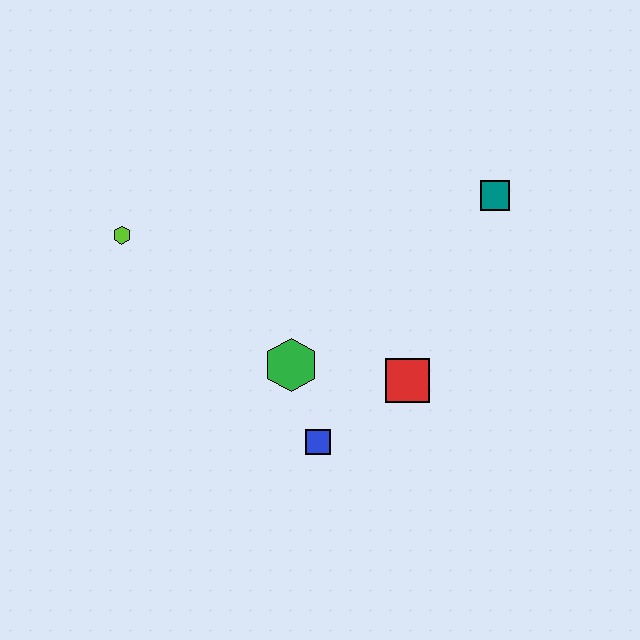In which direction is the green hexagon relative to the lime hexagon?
The green hexagon is to the right of the lime hexagon.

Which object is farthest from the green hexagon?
The teal square is farthest from the green hexagon.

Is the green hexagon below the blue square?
No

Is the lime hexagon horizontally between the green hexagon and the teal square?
No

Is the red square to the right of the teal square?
No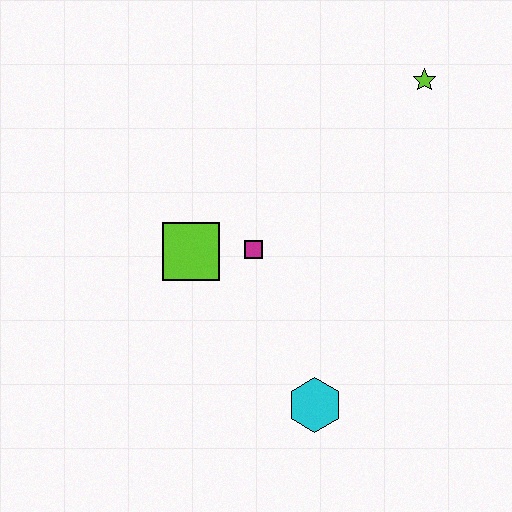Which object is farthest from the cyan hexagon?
The lime star is farthest from the cyan hexagon.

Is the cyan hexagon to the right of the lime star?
No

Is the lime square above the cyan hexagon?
Yes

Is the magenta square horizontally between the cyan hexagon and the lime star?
No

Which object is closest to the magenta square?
The lime square is closest to the magenta square.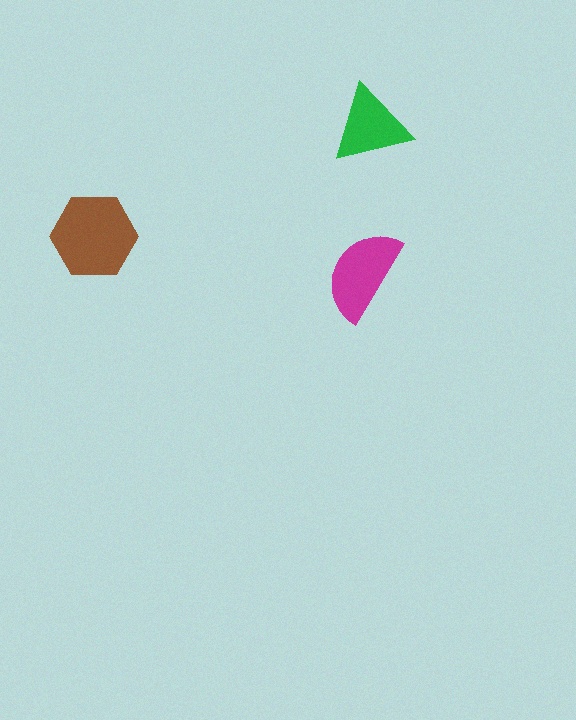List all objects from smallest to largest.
The green triangle, the magenta semicircle, the brown hexagon.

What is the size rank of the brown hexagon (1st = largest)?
1st.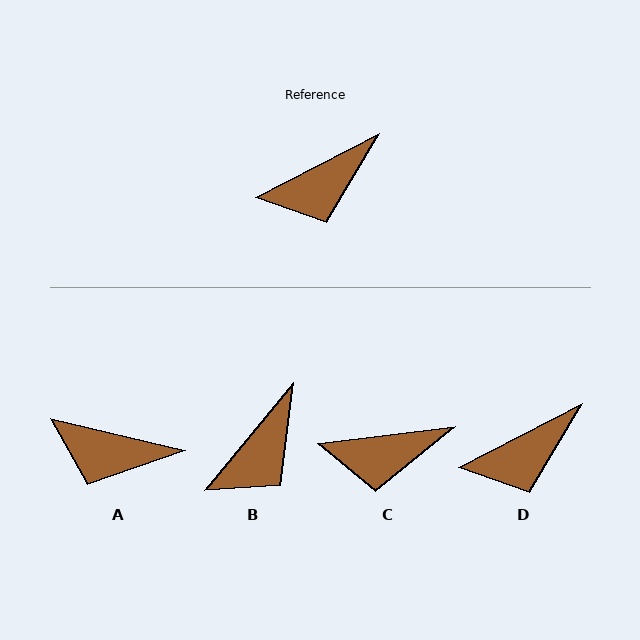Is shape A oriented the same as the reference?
No, it is off by about 40 degrees.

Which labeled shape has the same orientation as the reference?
D.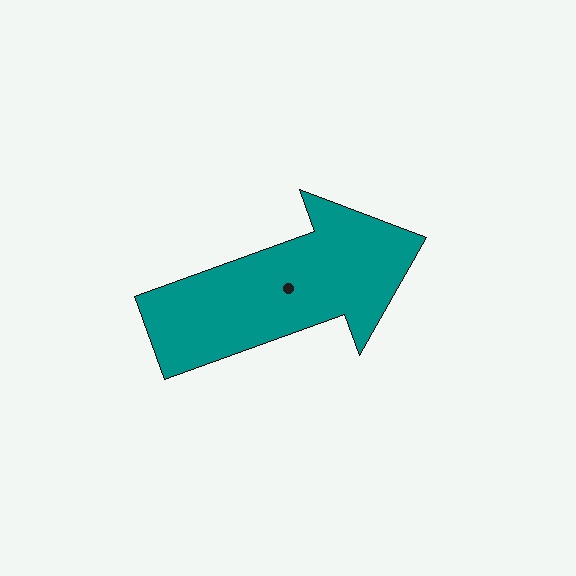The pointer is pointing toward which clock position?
Roughly 2 o'clock.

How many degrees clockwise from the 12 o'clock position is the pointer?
Approximately 70 degrees.